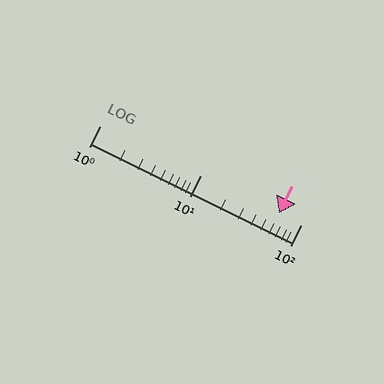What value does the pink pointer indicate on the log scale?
The pointer indicates approximately 60.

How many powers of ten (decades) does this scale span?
The scale spans 2 decades, from 1 to 100.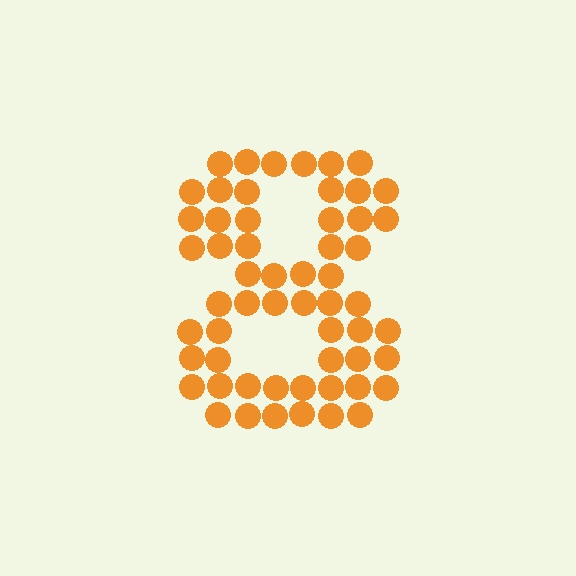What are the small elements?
The small elements are circles.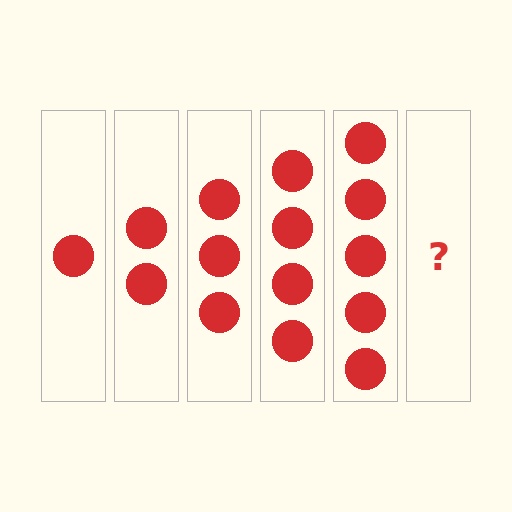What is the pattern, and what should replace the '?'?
The pattern is that each step adds one more circle. The '?' should be 6 circles.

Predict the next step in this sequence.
The next step is 6 circles.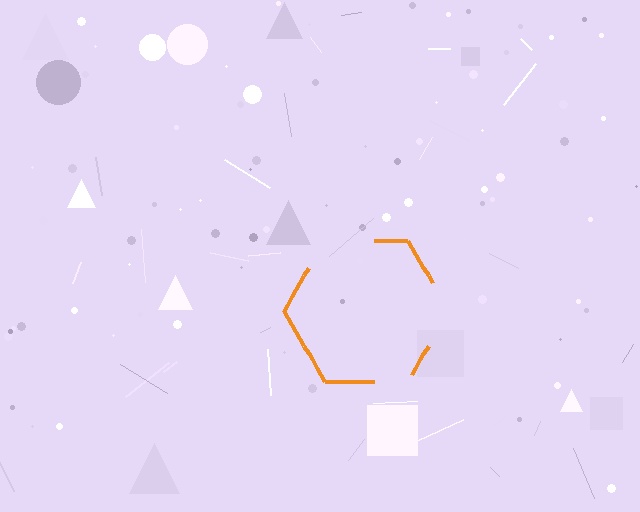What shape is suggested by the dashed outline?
The dashed outline suggests a hexagon.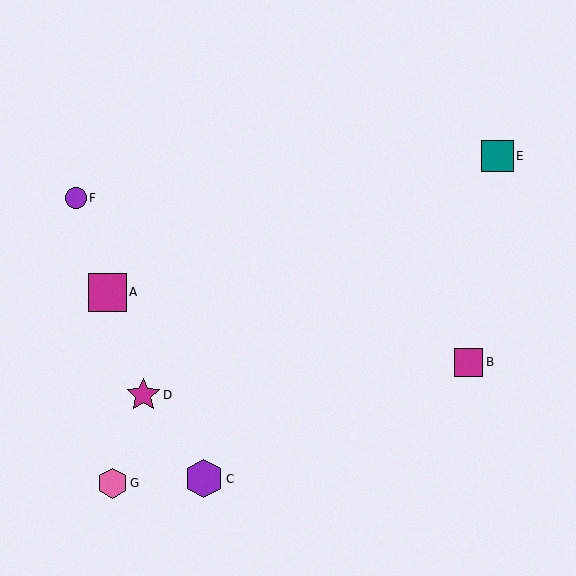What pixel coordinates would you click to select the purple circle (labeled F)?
Click at (76, 198) to select the purple circle F.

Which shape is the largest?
The purple hexagon (labeled C) is the largest.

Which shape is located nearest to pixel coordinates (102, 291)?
The magenta square (labeled A) at (107, 292) is nearest to that location.